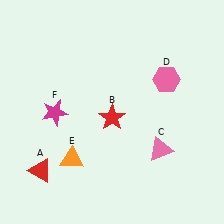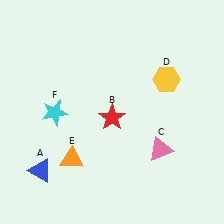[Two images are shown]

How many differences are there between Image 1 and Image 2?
There are 3 differences between the two images.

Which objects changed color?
A changed from red to blue. D changed from pink to yellow. F changed from magenta to cyan.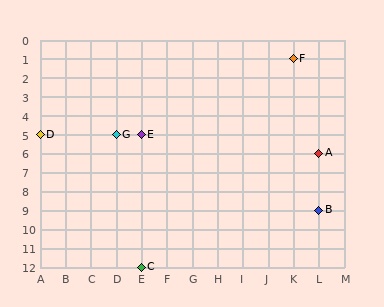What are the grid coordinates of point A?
Point A is at grid coordinates (L, 6).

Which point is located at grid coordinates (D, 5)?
Point G is at (D, 5).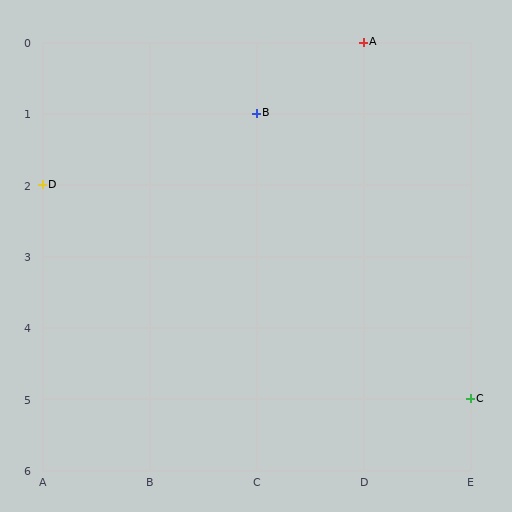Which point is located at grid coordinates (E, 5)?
Point C is at (E, 5).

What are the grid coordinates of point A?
Point A is at grid coordinates (D, 0).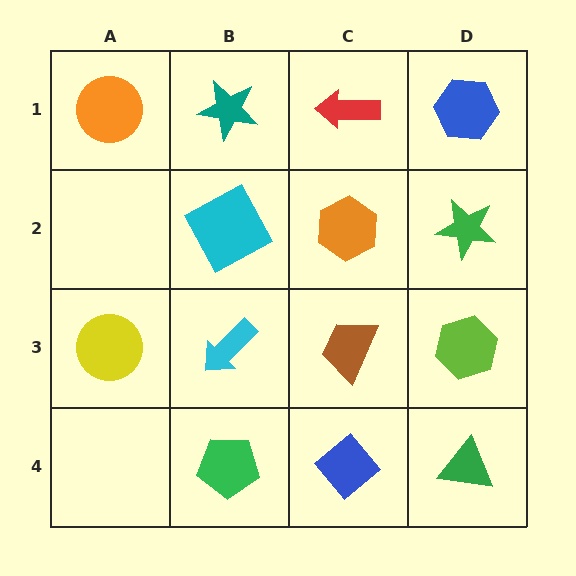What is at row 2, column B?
A cyan square.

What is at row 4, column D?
A green triangle.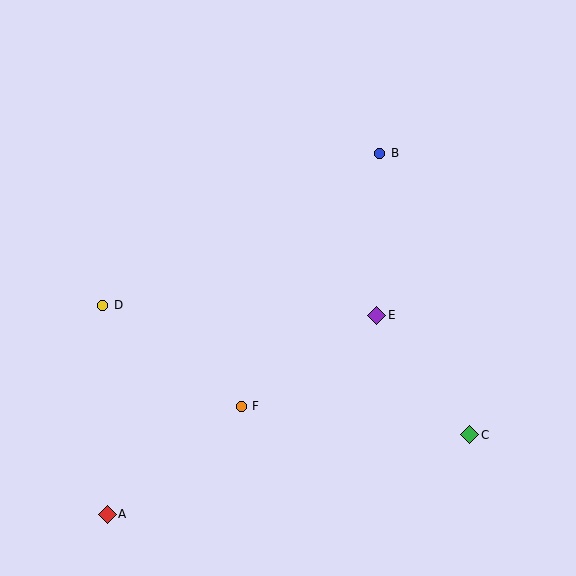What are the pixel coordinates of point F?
Point F is at (241, 406).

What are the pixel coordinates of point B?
Point B is at (380, 153).